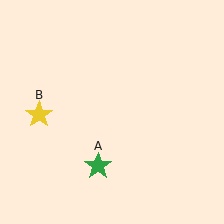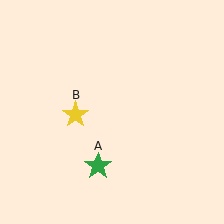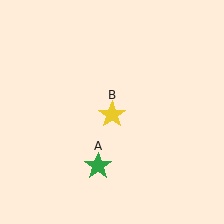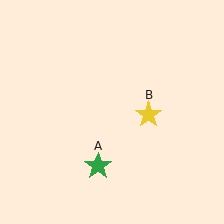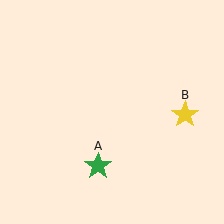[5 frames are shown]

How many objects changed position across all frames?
1 object changed position: yellow star (object B).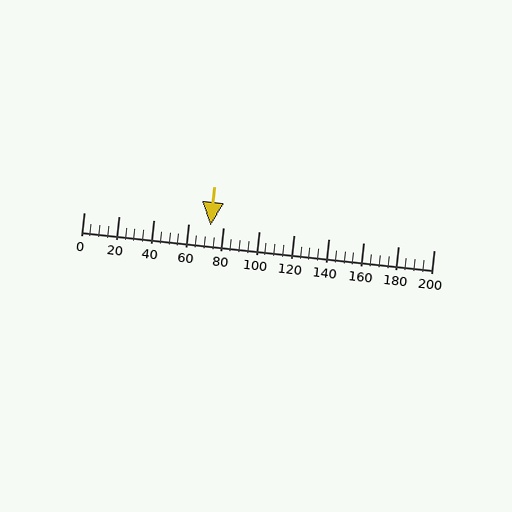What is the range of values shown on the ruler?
The ruler shows values from 0 to 200.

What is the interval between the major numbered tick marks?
The major tick marks are spaced 20 units apart.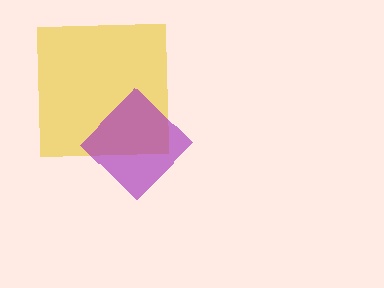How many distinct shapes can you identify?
There are 2 distinct shapes: a yellow square, a purple diamond.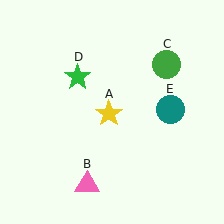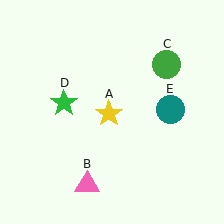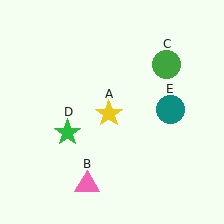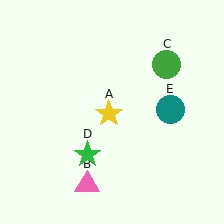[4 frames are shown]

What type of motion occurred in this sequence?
The green star (object D) rotated counterclockwise around the center of the scene.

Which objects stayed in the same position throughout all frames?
Yellow star (object A) and pink triangle (object B) and green circle (object C) and teal circle (object E) remained stationary.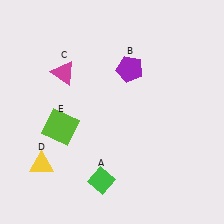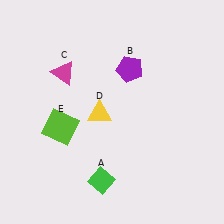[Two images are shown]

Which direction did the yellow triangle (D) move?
The yellow triangle (D) moved right.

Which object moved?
The yellow triangle (D) moved right.